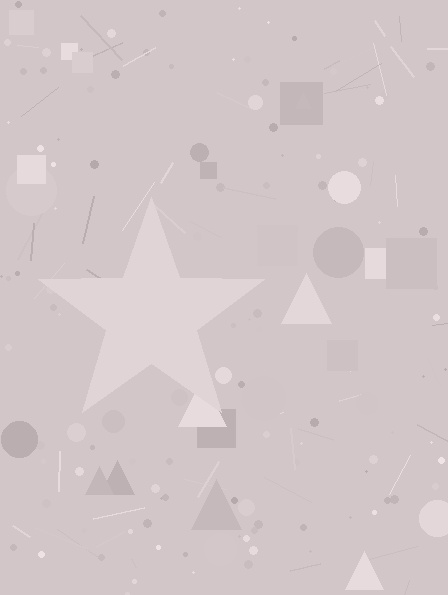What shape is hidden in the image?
A star is hidden in the image.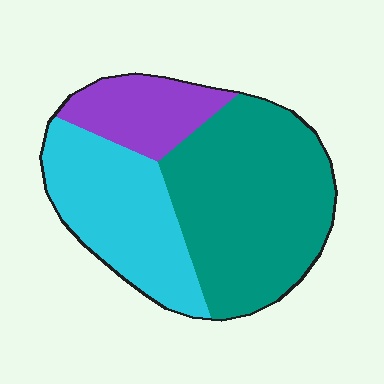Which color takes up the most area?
Teal, at roughly 50%.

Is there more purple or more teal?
Teal.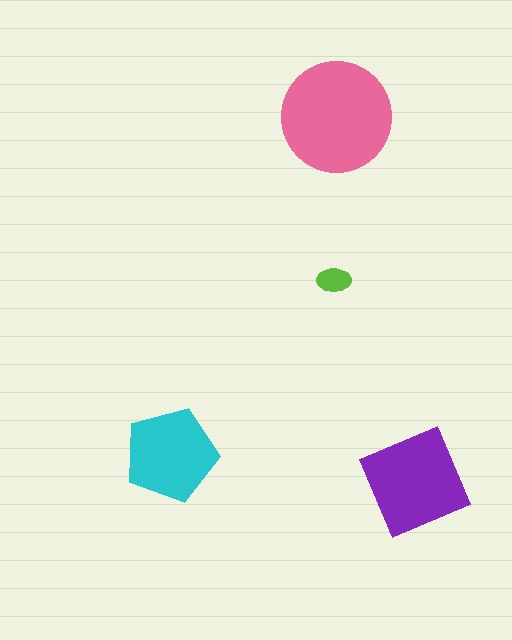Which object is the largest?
The pink circle.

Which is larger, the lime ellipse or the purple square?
The purple square.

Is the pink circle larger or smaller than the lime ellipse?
Larger.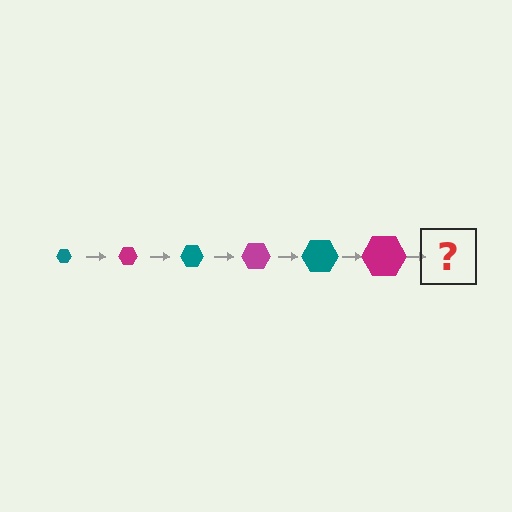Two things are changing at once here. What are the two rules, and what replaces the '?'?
The two rules are that the hexagon grows larger each step and the color cycles through teal and magenta. The '?' should be a teal hexagon, larger than the previous one.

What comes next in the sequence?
The next element should be a teal hexagon, larger than the previous one.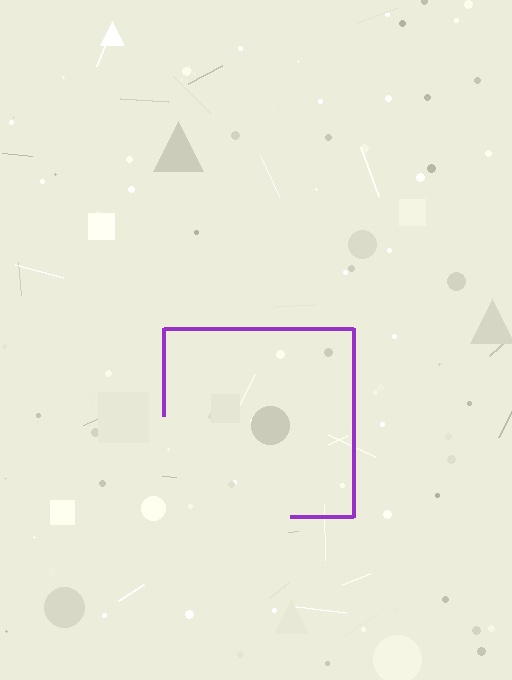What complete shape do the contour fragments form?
The contour fragments form a square.